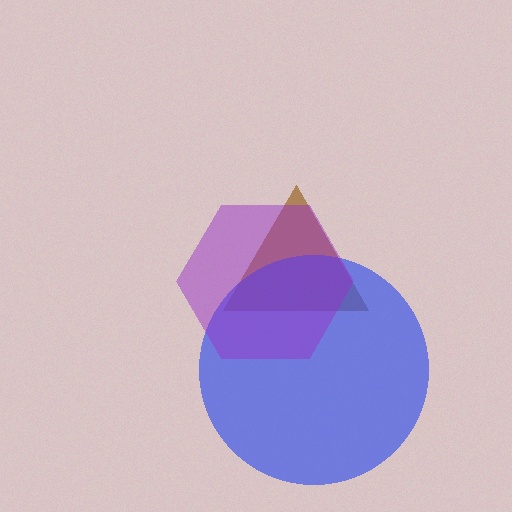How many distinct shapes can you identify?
There are 3 distinct shapes: a brown triangle, a blue circle, a purple hexagon.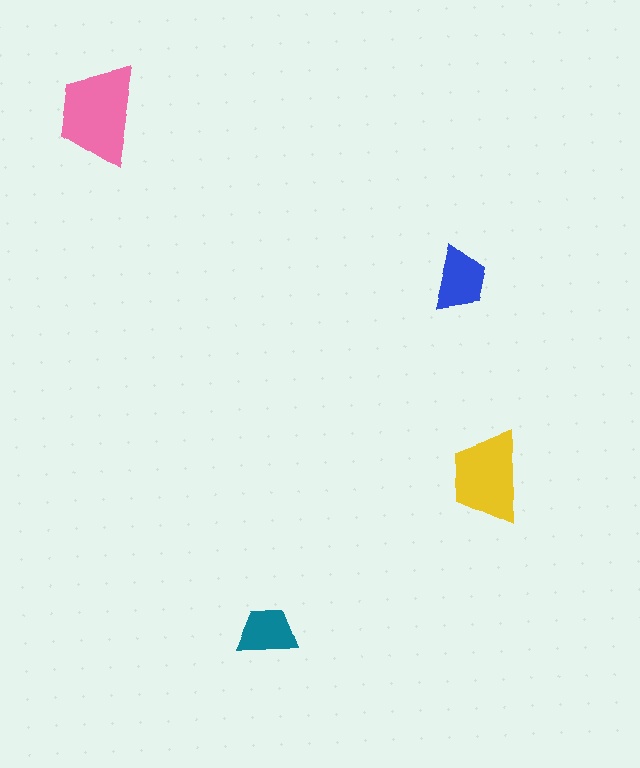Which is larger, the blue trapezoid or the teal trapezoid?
The blue one.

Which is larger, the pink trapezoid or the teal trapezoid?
The pink one.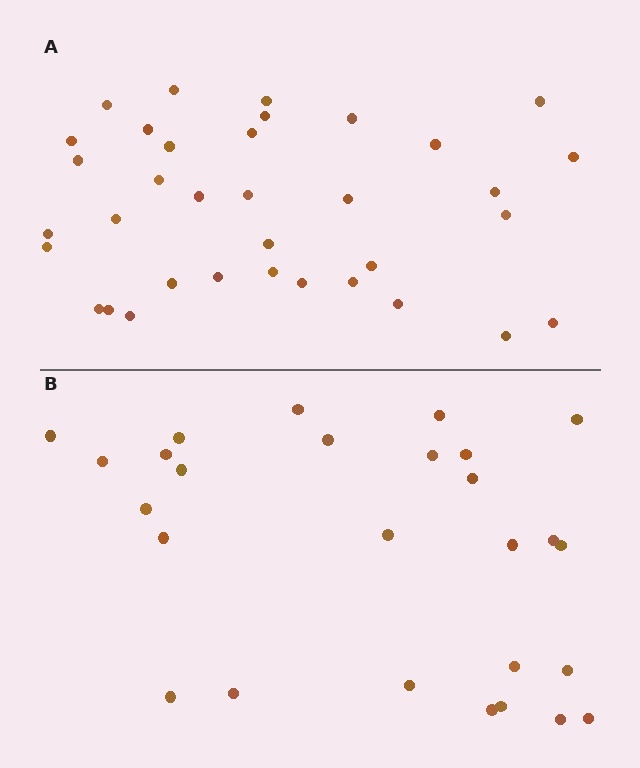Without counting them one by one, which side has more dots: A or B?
Region A (the top region) has more dots.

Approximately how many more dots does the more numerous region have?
Region A has roughly 8 or so more dots than region B.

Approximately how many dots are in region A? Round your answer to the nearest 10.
About 40 dots. (The exact count is 35, which rounds to 40.)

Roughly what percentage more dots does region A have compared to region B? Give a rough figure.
About 30% more.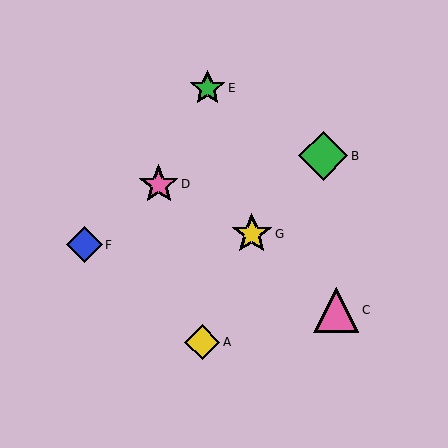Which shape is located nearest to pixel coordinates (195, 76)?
The green star (labeled E) at (207, 88) is nearest to that location.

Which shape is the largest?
The green diamond (labeled B) is the largest.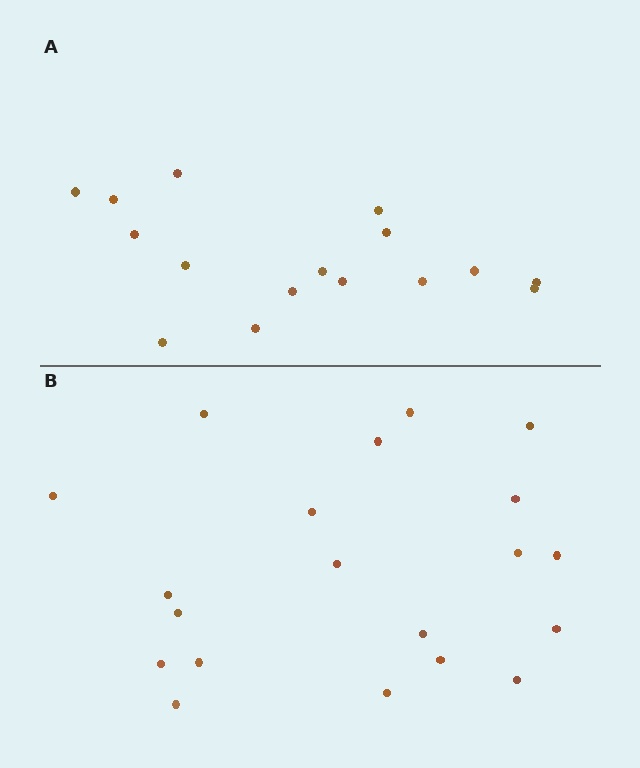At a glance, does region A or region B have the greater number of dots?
Region B (the bottom region) has more dots.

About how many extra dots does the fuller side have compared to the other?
Region B has about 4 more dots than region A.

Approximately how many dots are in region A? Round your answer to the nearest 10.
About 20 dots. (The exact count is 16, which rounds to 20.)